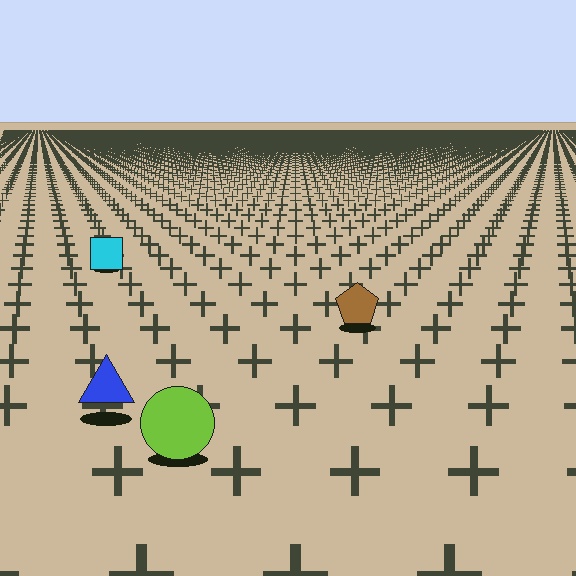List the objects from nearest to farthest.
From nearest to farthest: the lime circle, the blue triangle, the brown pentagon, the cyan square.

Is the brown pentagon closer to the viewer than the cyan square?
Yes. The brown pentagon is closer — you can tell from the texture gradient: the ground texture is coarser near it.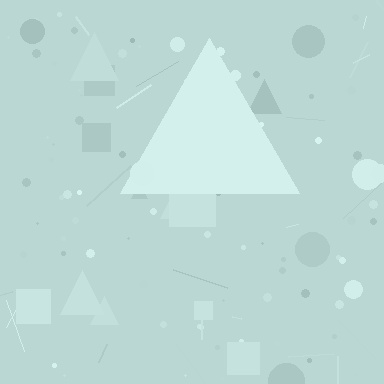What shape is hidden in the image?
A triangle is hidden in the image.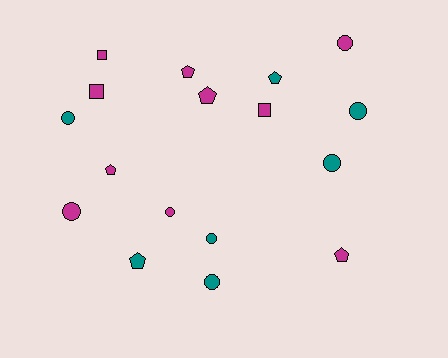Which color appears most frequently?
Magenta, with 10 objects.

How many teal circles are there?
There are 5 teal circles.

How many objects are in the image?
There are 17 objects.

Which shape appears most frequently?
Circle, with 8 objects.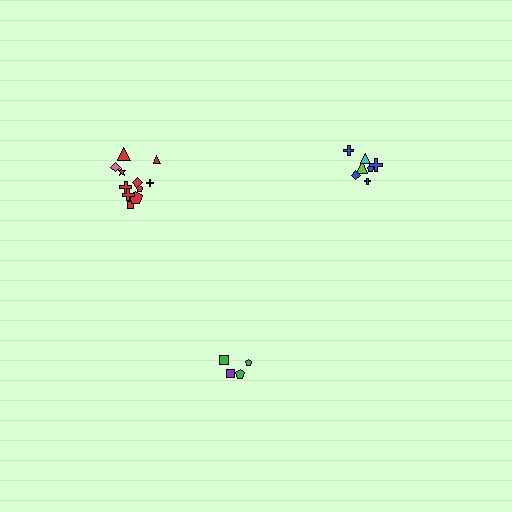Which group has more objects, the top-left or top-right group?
The top-left group.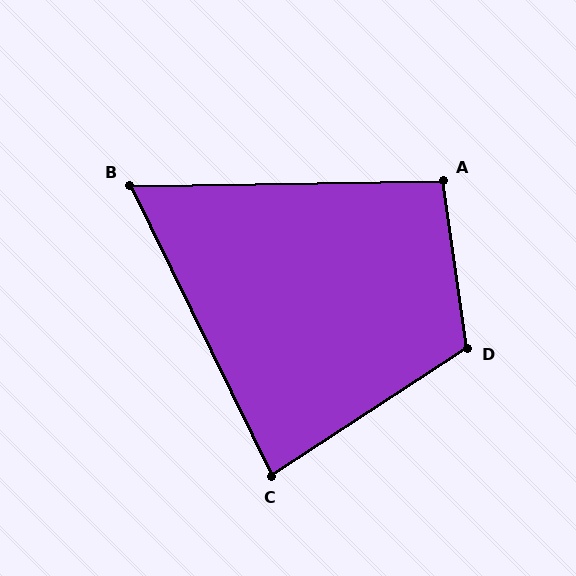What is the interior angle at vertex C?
Approximately 83 degrees (acute).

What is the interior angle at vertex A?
Approximately 97 degrees (obtuse).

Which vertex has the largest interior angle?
D, at approximately 115 degrees.